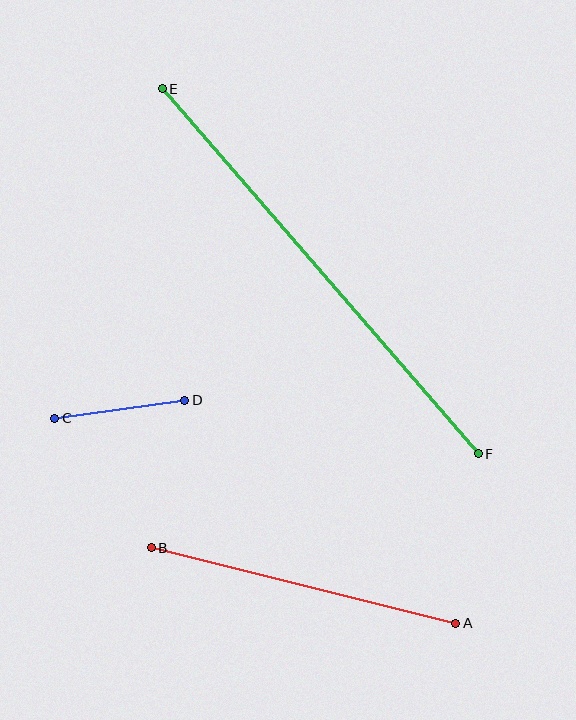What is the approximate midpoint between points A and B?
The midpoint is at approximately (304, 586) pixels.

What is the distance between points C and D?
The distance is approximately 131 pixels.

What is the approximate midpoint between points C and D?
The midpoint is at approximately (120, 409) pixels.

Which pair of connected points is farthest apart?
Points E and F are farthest apart.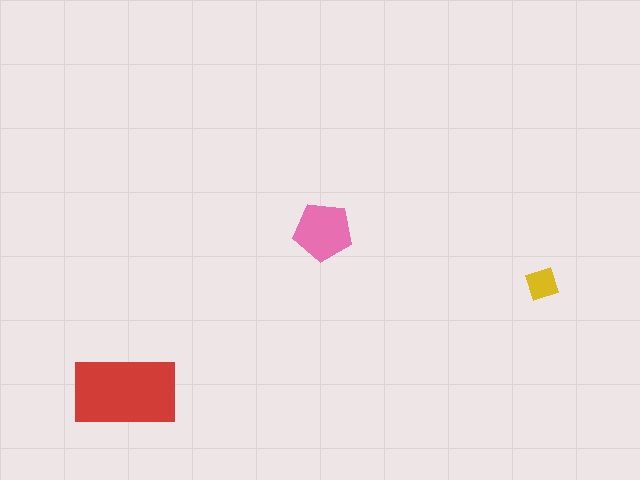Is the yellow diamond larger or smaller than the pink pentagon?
Smaller.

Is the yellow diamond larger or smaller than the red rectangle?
Smaller.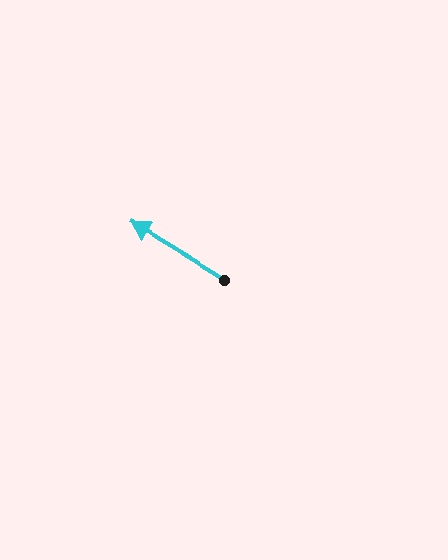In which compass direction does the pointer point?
Northwest.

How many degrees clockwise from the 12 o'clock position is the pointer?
Approximately 301 degrees.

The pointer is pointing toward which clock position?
Roughly 10 o'clock.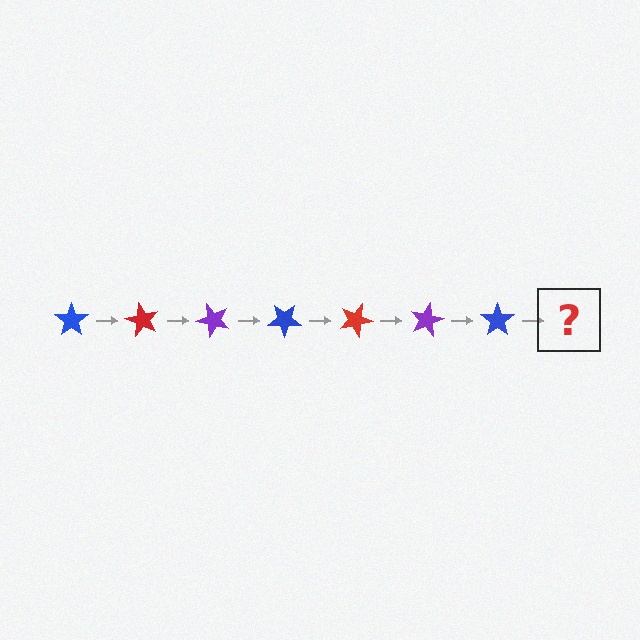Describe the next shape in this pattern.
It should be a red star, rotated 420 degrees from the start.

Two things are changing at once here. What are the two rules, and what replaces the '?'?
The two rules are that it rotates 60 degrees each step and the color cycles through blue, red, and purple. The '?' should be a red star, rotated 420 degrees from the start.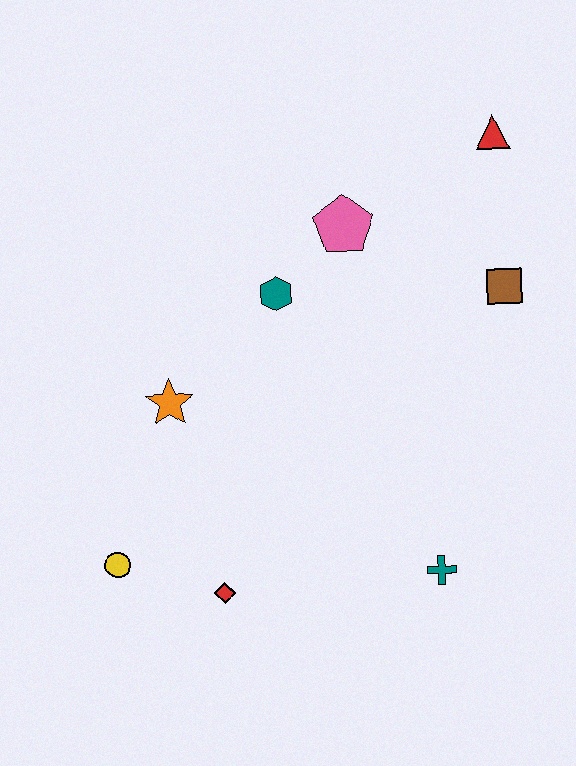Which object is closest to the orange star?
The teal hexagon is closest to the orange star.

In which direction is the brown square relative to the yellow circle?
The brown square is to the right of the yellow circle.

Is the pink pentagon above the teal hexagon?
Yes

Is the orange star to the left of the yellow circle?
No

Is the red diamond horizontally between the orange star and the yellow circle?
No